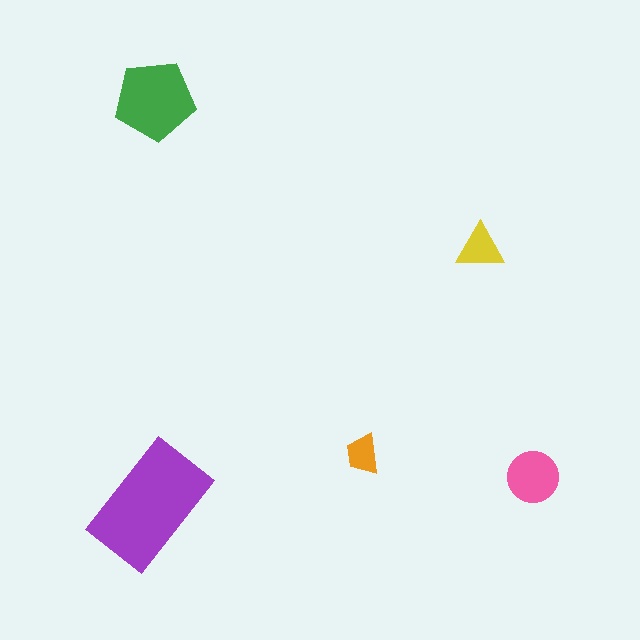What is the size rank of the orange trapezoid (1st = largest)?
5th.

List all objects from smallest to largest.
The orange trapezoid, the yellow triangle, the pink circle, the green pentagon, the purple rectangle.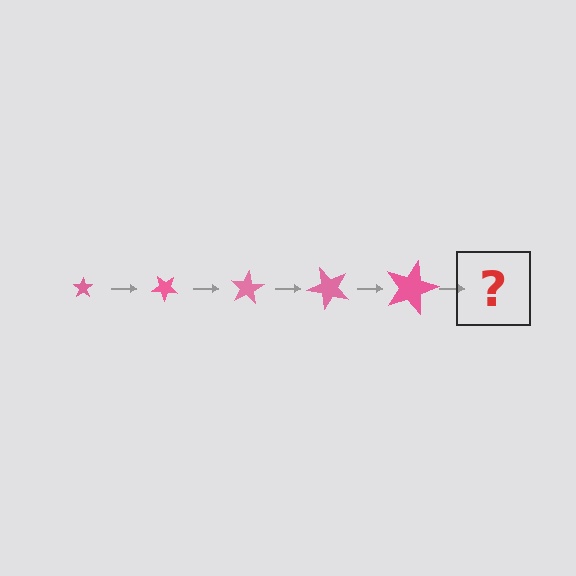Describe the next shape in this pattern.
It should be a star, larger than the previous one and rotated 200 degrees from the start.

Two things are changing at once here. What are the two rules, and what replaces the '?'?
The two rules are that the star grows larger each step and it rotates 40 degrees each step. The '?' should be a star, larger than the previous one and rotated 200 degrees from the start.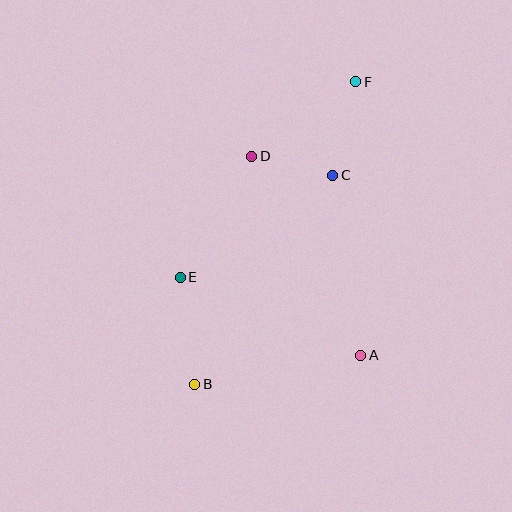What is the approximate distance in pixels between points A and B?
The distance between A and B is approximately 169 pixels.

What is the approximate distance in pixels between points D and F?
The distance between D and F is approximately 128 pixels.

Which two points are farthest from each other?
Points B and F are farthest from each other.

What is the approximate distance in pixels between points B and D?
The distance between B and D is approximately 235 pixels.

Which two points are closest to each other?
Points C and D are closest to each other.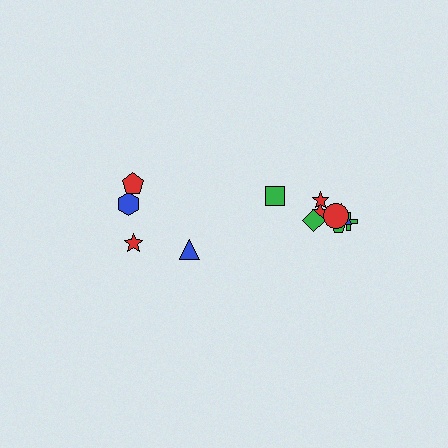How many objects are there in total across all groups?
There are 12 objects.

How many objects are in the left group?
There are 4 objects.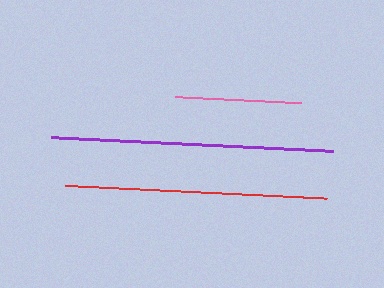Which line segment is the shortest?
The pink line is the shortest at approximately 126 pixels.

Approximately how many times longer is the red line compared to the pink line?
The red line is approximately 2.1 times the length of the pink line.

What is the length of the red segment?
The red segment is approximately 262 pixels long.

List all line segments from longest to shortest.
From longest to shortest: purple, red, pink.